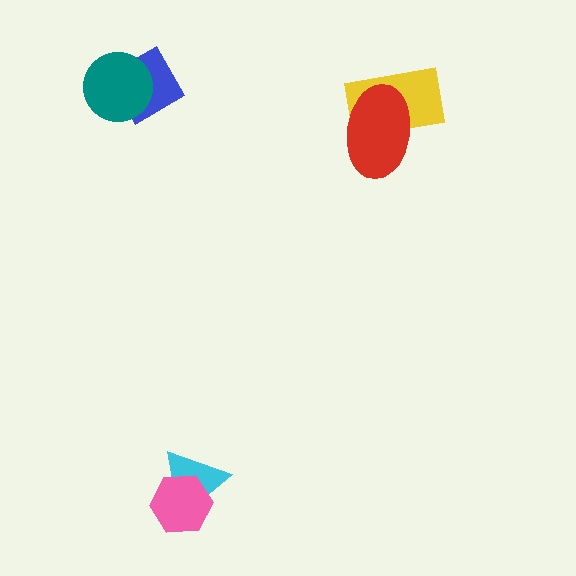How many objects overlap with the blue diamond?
1 object overlaps with the blue diamond.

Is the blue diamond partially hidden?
Yes, it is partially covered by another shape.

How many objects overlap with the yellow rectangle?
1 object overlaps with the yellow rectangle.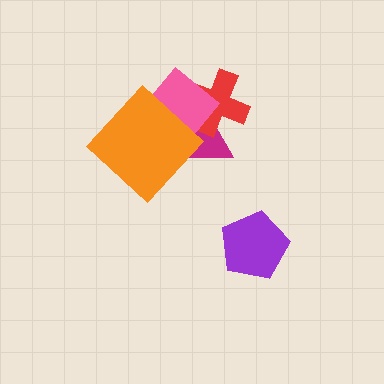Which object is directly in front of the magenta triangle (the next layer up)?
The red cross is directly in front of the magenta triangle.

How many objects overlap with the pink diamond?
3 objects overlap with the pink diamond.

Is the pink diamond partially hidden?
Yes, it is partially covered by another shape.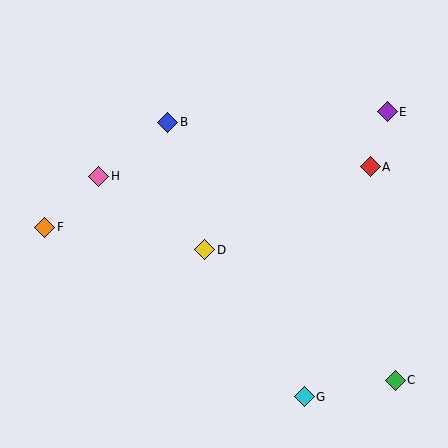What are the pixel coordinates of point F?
Point F is at (45, 227).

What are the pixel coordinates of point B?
Point B is at (168, 122).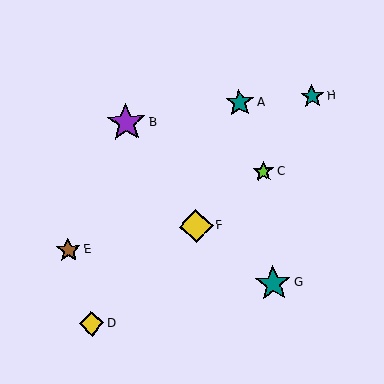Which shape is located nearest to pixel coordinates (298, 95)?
The teal star (labeled H) at (312, 96) is nearest to that location.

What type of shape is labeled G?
Shape G is a teal star.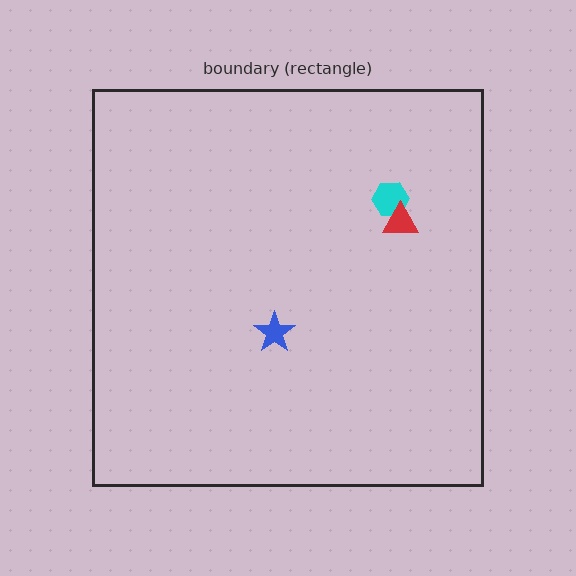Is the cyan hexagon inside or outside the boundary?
Inside.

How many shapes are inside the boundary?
3 inside, 0 outside.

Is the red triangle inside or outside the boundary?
Inside.